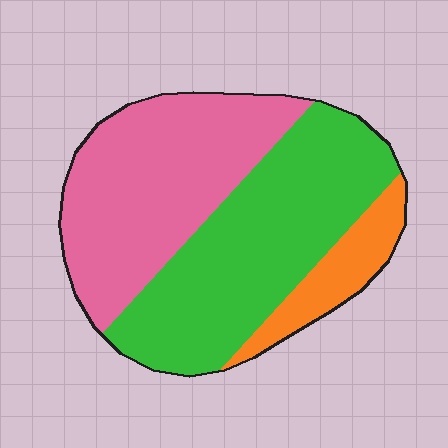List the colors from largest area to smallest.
From largest to smallest: green, pink, orange.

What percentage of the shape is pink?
Pink takes up between a quarter and a half of the shape.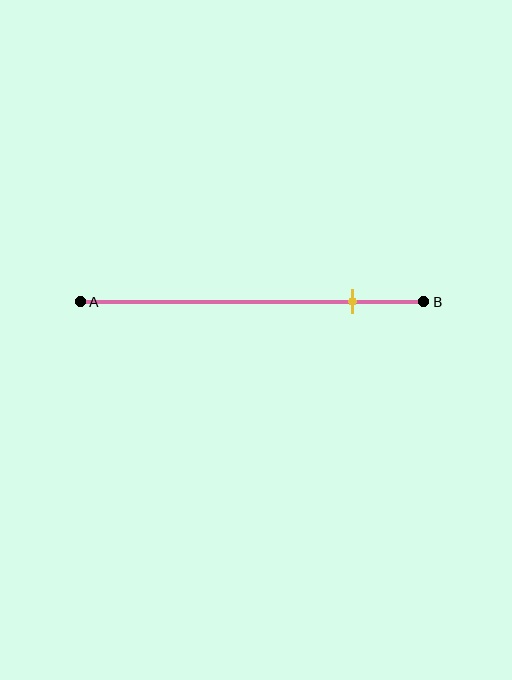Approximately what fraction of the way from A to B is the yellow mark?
The yellow mark is approximately 80% of the way from A to B.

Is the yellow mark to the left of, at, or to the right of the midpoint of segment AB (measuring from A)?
The yellow mark is to the right of the midpoint of segment AB.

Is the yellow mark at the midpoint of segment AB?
No, the mark is at about 80% from A, not at the 50% midpoint.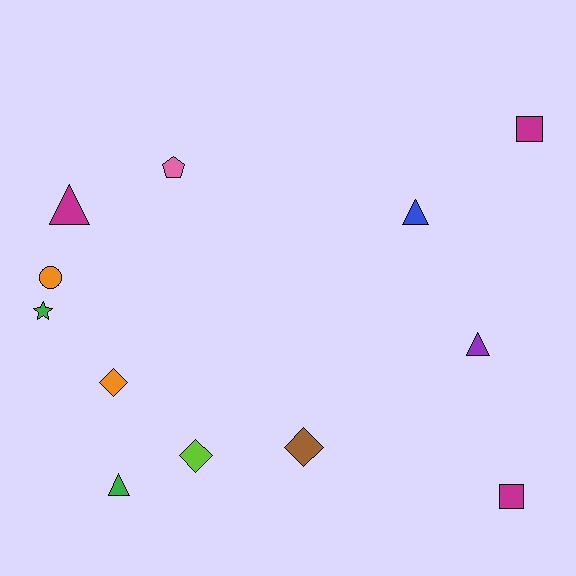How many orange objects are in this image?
There are 2 orange objects.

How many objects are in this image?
There are 12 objects.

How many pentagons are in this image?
There is 1 pentagon.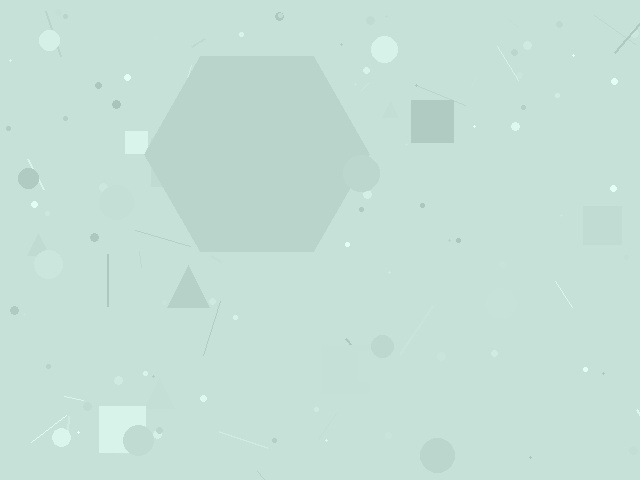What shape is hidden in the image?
A hexagon is hidden in the image.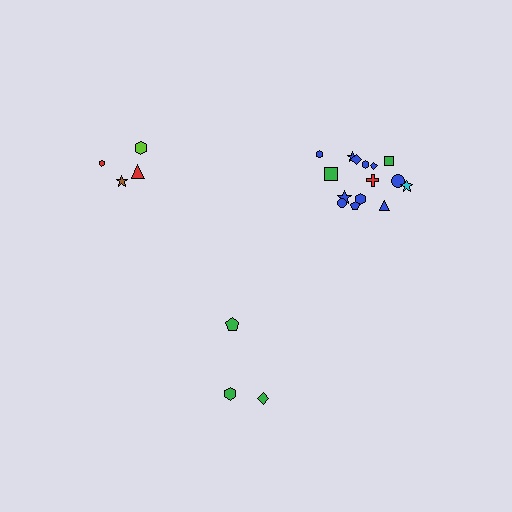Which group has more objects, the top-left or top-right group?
The top-right group.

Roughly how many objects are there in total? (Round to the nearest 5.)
Roughly 20 objects in total.